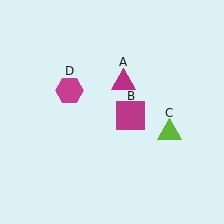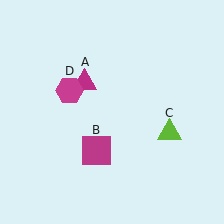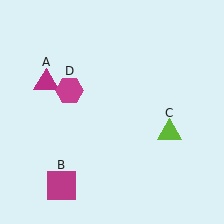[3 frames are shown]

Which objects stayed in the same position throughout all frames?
Lime triangle (object C) and magenta hexagon (object D) remained stationary.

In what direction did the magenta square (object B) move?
The magenta square (object B) moved down and to the left.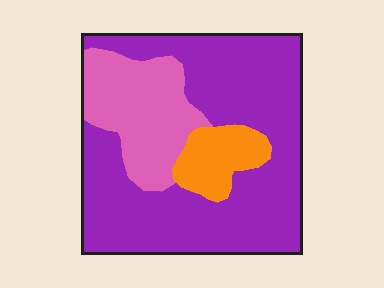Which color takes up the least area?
Orange, at roughly 10%.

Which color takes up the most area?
Purple, at roughly 65%.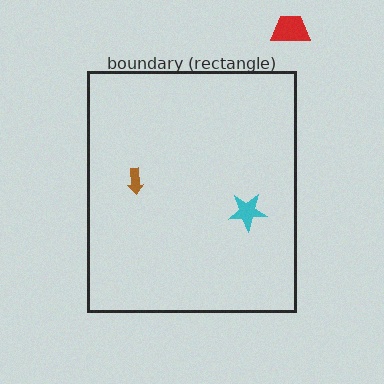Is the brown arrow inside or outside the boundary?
Inside.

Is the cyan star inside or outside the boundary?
Inside.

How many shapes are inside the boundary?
2 inside, 1 outside.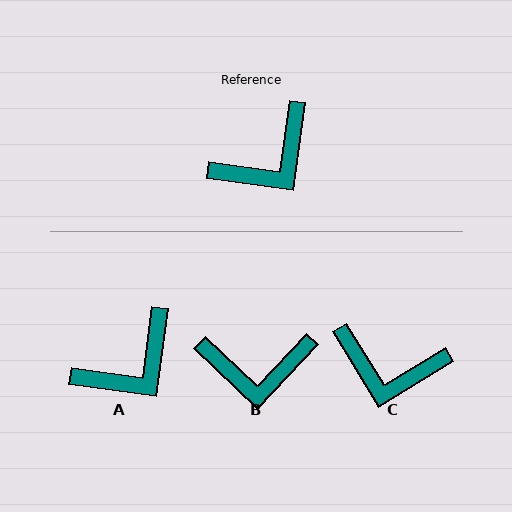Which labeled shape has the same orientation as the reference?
A.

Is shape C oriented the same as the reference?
No, it is off by about 51 degrees.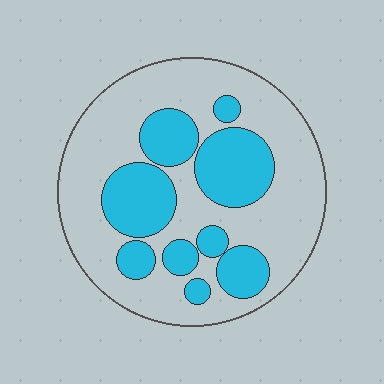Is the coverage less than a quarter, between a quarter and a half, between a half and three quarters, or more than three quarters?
Between a quarter and a half.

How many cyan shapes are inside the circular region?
9.